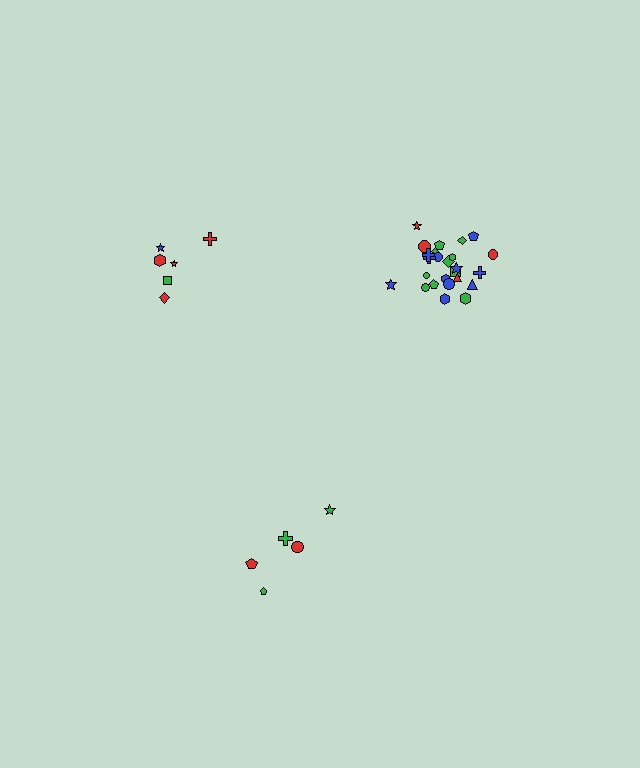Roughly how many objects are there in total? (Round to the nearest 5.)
Roughly 35 objects in total.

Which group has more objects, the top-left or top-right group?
The top-right group.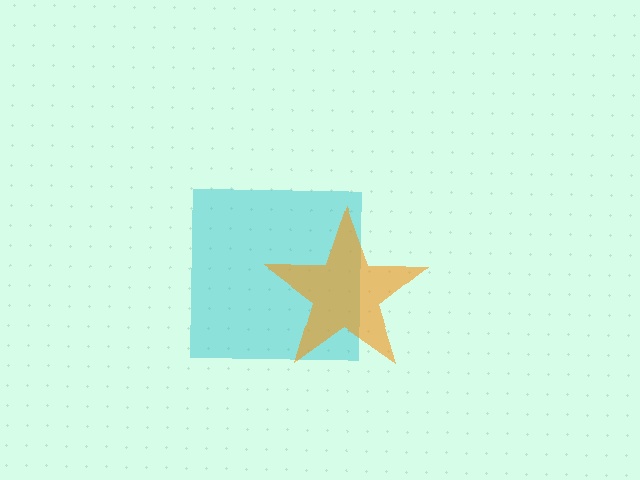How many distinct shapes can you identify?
There are 2 distinct shapes: a cyan square, an orange star.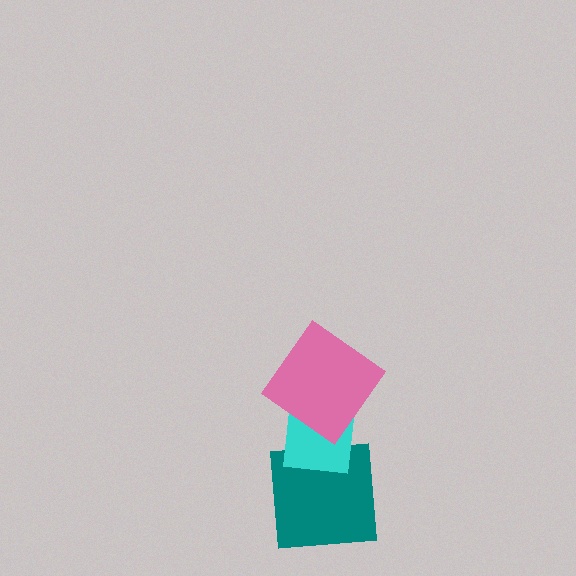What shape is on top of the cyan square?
The pink diamond is on top of the cyan square.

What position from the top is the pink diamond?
The pink diamond is 1st from the top.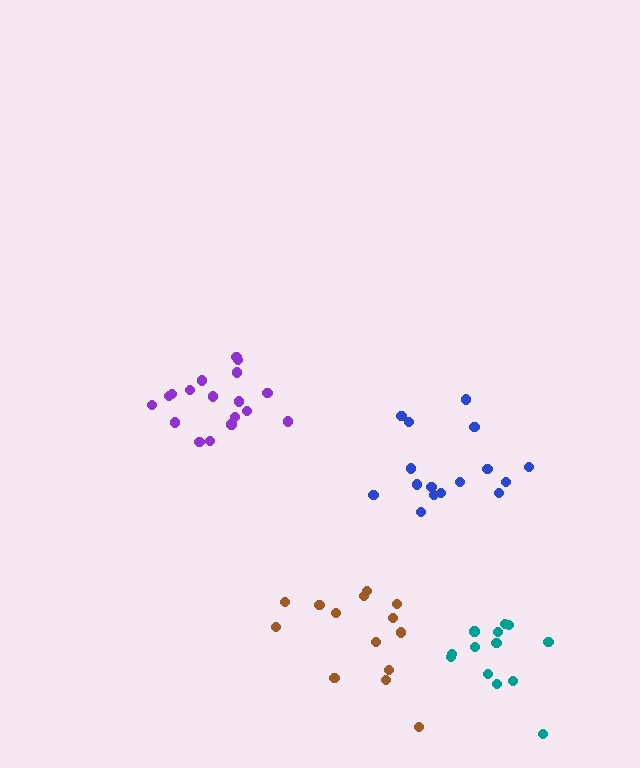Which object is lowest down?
The brown cluster is bottommost.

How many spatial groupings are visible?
There are 4 spatial groupings.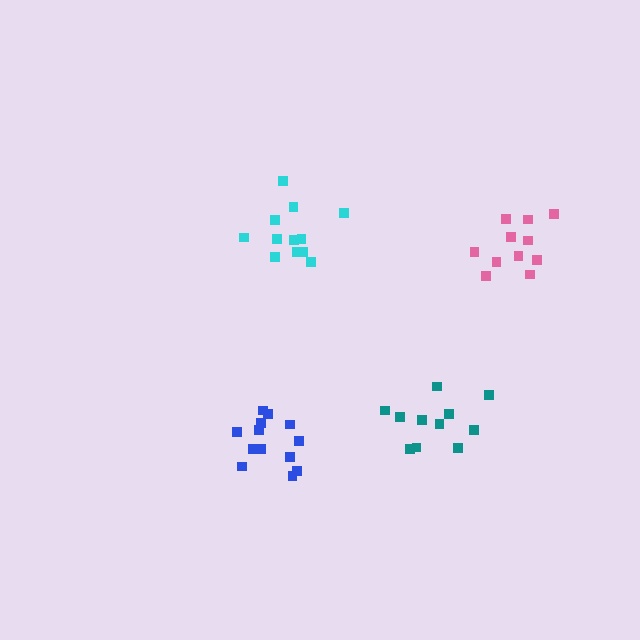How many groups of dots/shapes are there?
There are 4 groups.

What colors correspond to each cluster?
The clusters are colored: teal, pink, cyan, blue.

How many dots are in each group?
Group 1: 11 dots, Group 2: 11 dots, Group 3: 12 dots, Group 4: 13 dots (47 total).